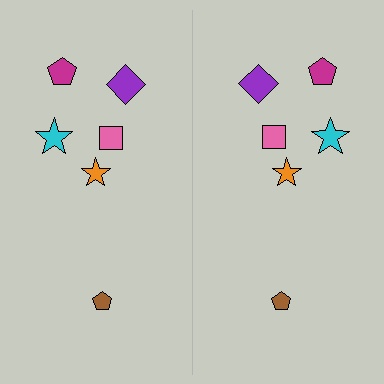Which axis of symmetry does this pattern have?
The pattern has a vertical axis of symmetry running through the center of the image.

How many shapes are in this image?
There are 12 shapes in this image.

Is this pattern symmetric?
Yes, this pattern has bilateral (reflection) symmetry.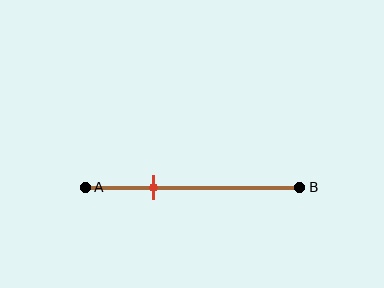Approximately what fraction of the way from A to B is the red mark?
The red mark is approximately 30% of the way from A to B.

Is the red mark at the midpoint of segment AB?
No, the mark is at about 30% from A, not at the 50% midpoint.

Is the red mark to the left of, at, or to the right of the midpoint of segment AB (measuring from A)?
The red mark is to the left of the midpoint of segment AB.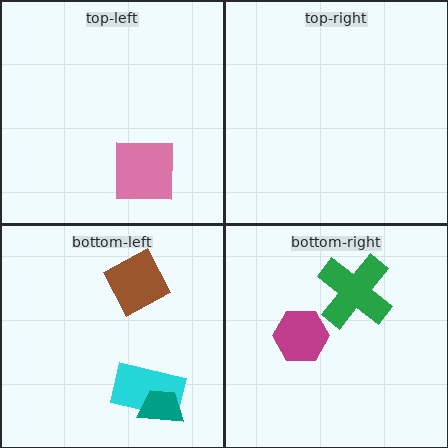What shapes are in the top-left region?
The pink square.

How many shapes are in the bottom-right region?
2.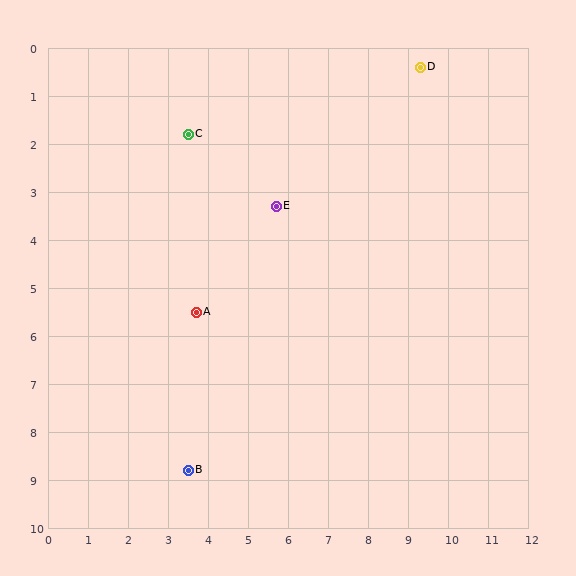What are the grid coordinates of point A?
Point A is at approximately (3.7, 5.5).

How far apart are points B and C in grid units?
Points B and C are about 7.0 grid units apart.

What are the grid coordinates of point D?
Point D is at approximately (9.3, 0.4).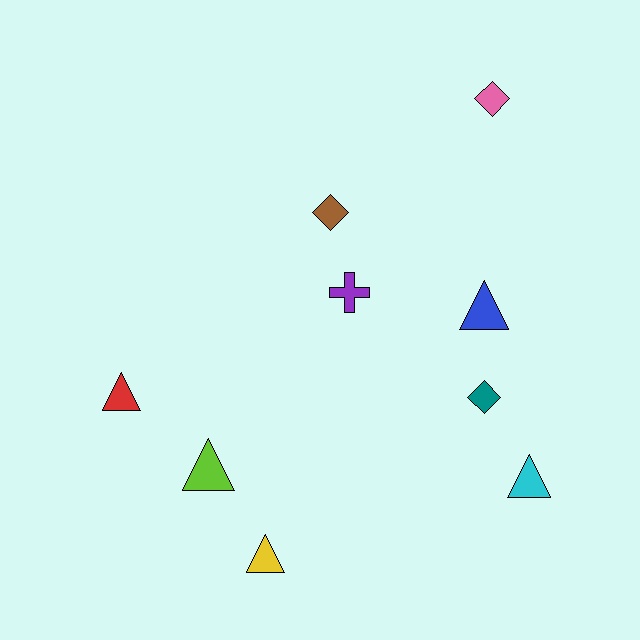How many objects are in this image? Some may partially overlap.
There are 9 objects.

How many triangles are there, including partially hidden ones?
There are 5 triangles.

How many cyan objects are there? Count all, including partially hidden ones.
There is 1 cyan object.